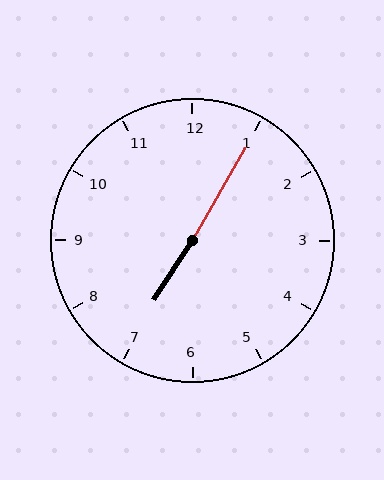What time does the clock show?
7:05.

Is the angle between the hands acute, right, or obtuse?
It is obtuse.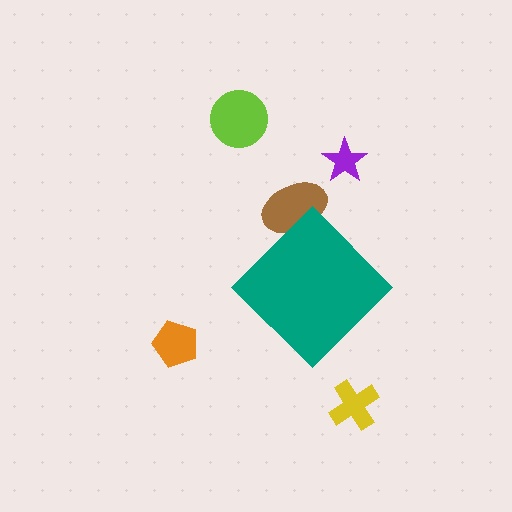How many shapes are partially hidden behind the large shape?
1 shape is partially hidden.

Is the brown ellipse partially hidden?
Yes, the brown ellipse is partially hidden behind the teal diamond.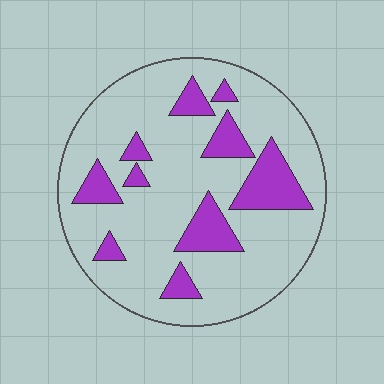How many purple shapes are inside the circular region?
10.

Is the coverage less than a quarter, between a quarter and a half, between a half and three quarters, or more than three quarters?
Less than a quarter.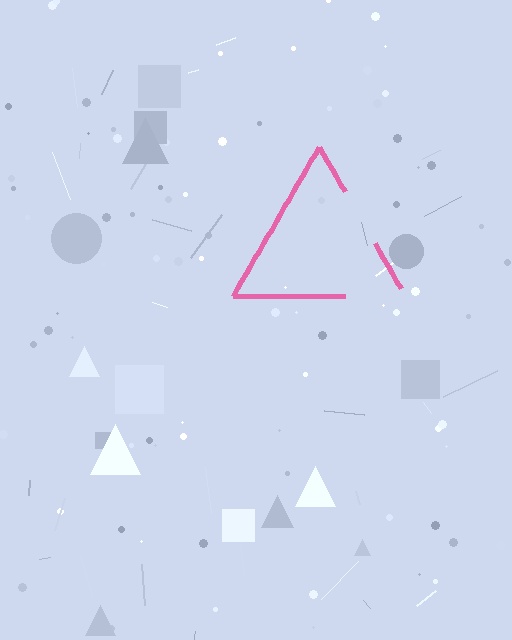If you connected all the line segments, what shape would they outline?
They would outline a triangle.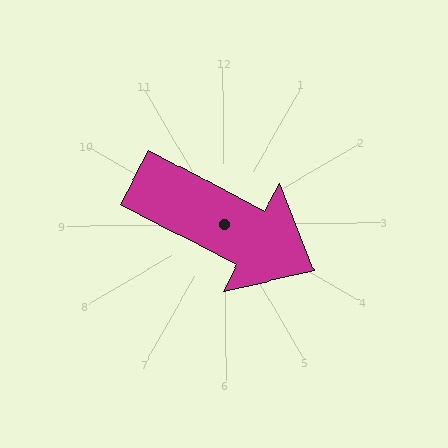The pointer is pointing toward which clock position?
Roughly 4 o'clock.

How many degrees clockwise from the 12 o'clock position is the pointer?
Approximately 118 degrees.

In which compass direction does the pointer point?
Southeast.